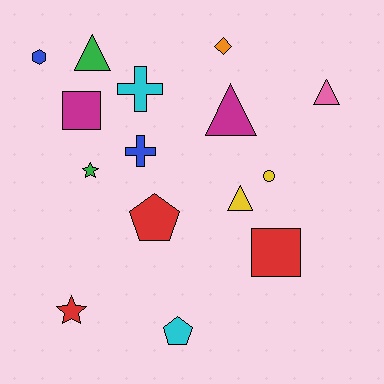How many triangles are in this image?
There are 4 triangles.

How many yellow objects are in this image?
There are 2 yellow objects.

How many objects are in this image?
There are 15 objects.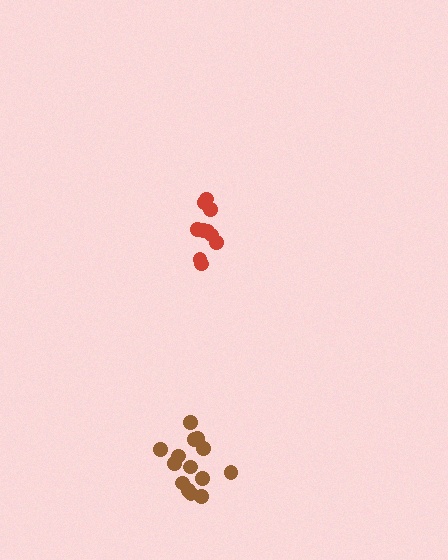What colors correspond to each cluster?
The clusters are colored: red, brown.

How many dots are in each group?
Group 1: 10 dots, Group 2: 14 dots (24 total).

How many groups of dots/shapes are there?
There are 2 groups.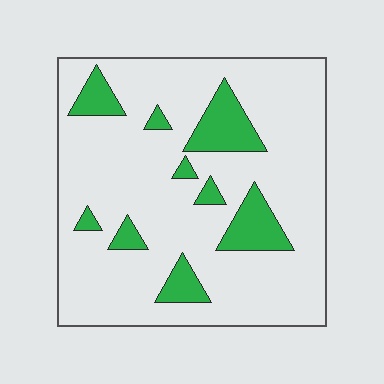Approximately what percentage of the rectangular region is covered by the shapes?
Approximately 15%.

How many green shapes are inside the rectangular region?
9.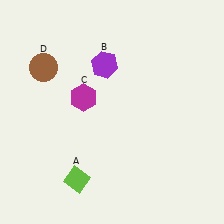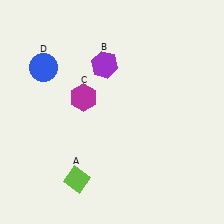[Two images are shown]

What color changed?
The circle (D) changed from brown in Image 1 to blue in Image 2.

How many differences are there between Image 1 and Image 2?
There is 1 difference between the two images.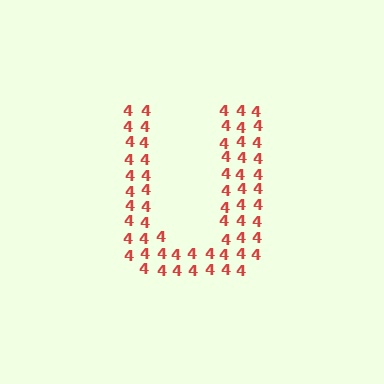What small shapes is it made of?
It is made of small digit 4's.